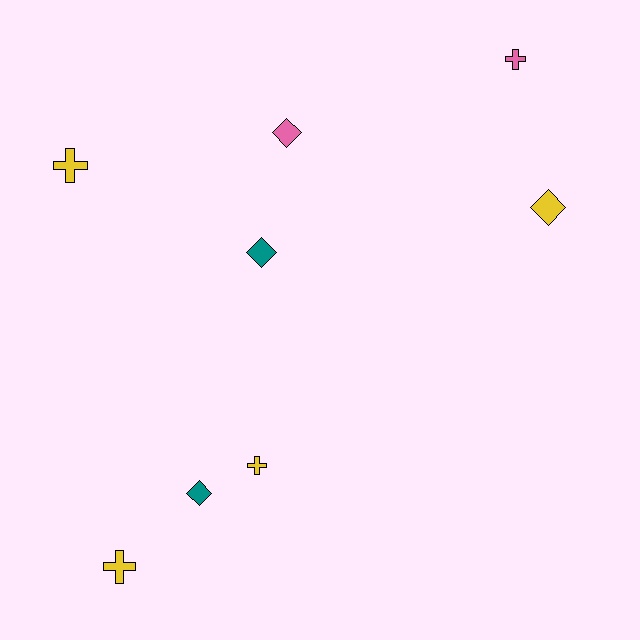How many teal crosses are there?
There are no teal crosses.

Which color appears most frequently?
Yellow, with 4 objects.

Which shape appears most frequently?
Diamond, with 4 objects.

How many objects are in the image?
There are 8 objects.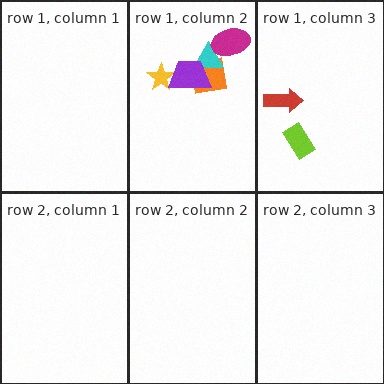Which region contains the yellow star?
The row 1, column 2 region.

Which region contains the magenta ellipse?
The row 1, column 2 region.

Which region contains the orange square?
The row 1, column 2 region.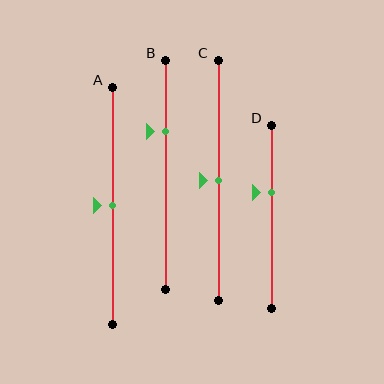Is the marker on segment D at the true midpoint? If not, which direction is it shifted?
No, the marker on segment D is shifted upward by about 14% of the segment length.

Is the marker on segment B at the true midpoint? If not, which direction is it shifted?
No, the marker on segment B is shifted upward by about 19% of the segment length.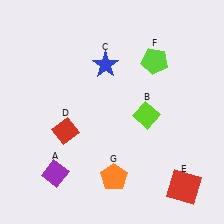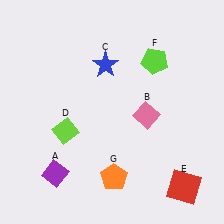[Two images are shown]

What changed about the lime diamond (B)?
In Image 1, B is lime. In Image 2, it changed to pink.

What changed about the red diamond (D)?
In Image 1, D is red. In Image 2, it changed to lime.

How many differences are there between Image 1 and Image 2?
There are 2 differences between the two images.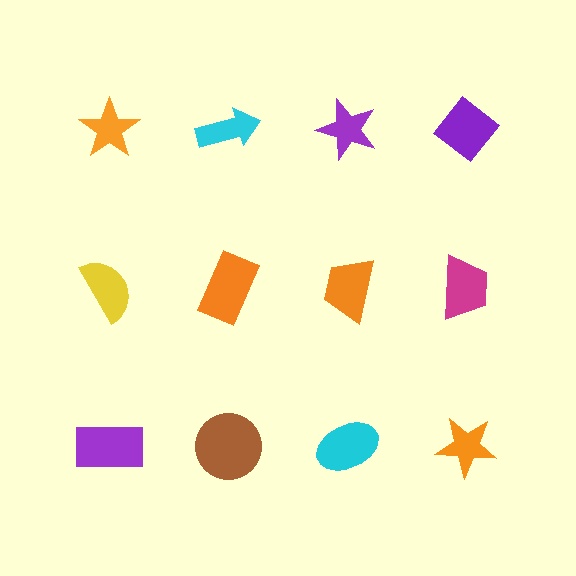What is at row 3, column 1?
A purple rectangle.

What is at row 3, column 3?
A cyan ellipse.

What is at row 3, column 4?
An orange star.